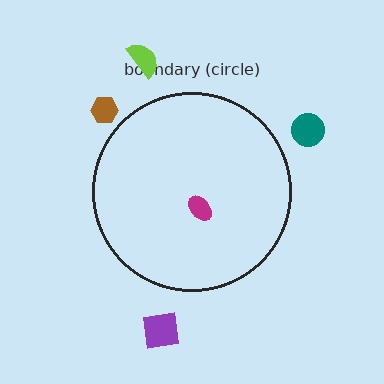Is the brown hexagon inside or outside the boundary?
Outside.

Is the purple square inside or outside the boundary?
Outside.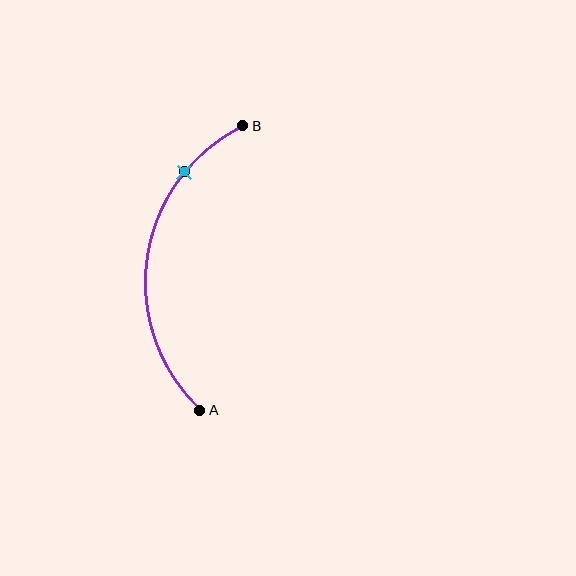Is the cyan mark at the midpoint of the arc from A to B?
No. The cyan mark lies on the arc but is closer to endpoint B. The arc midpoint would be at the point on the curve equidistant along the arc from both A and B.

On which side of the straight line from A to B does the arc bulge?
The arc bulges to the left of the straight line connecting A and B.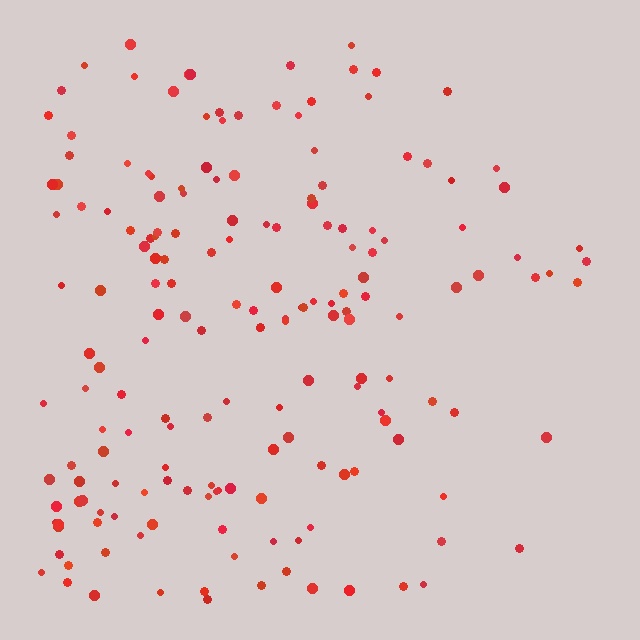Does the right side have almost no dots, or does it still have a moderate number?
Still a moderate number, just noticeably fewer than the left.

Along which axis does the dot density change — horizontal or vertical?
Horizontal.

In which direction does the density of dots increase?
From right to left, with the left side densest.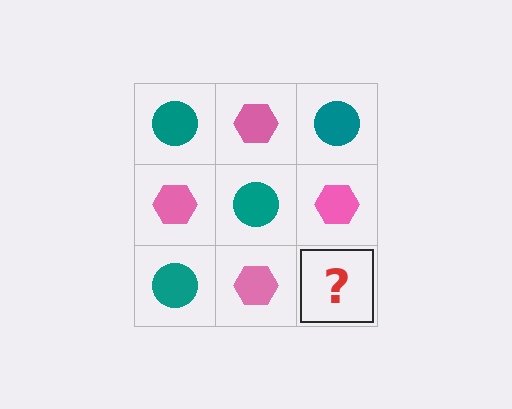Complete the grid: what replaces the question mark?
The question mark should be replaced with a teal circle.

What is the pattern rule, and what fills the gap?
The rule is that it alternates teal circle and pink hexagon in a checkerboard pattern. The gap should be filled with a teal circle.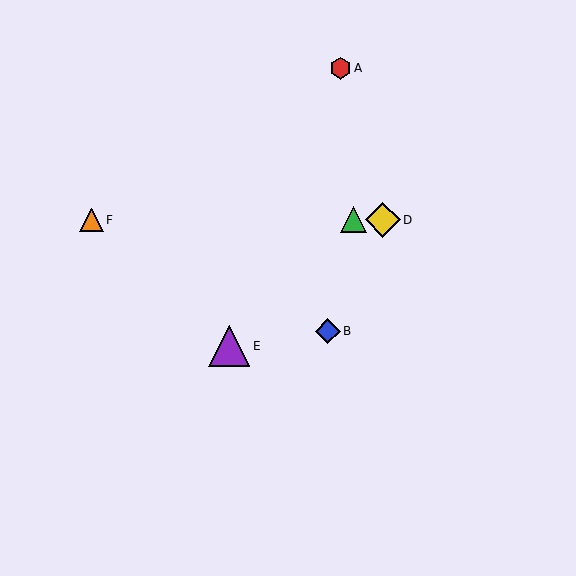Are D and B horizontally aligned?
No, D is at y≈220 and B is at y≈331.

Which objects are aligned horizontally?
Objects C, D, F are aligned horizontally.